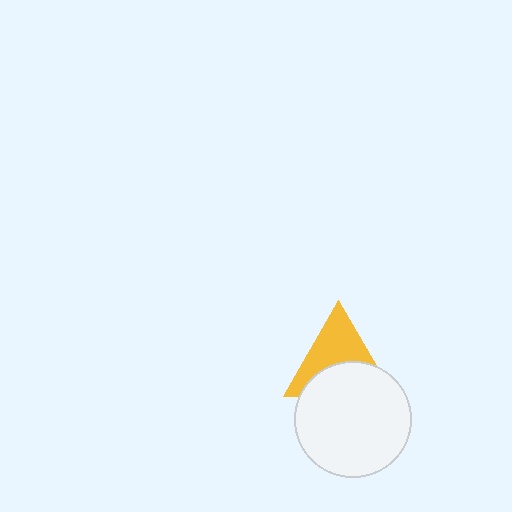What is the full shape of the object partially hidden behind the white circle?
The partially hidden object is a yellow triangle.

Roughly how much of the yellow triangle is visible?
About half of it is visible (roughly 54%).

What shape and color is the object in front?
The object in front is a white circle.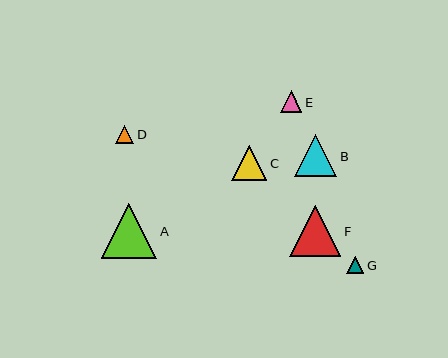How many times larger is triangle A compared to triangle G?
Triangle A is approximately 3.3 times the size of triangle G.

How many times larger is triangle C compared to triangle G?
Triangle C is approximately 2.1 times the size of triangle G.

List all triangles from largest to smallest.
From largest to smallest: A, F, B, C, E, D, G.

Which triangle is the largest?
Triangle A is the largest with a size of approximately 56 pixels.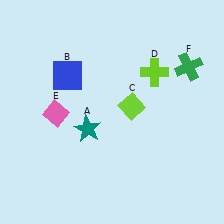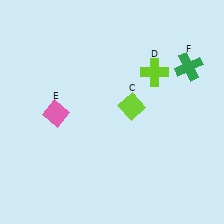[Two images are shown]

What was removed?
The blue square (B), the teal star (A) were removed in Image 2.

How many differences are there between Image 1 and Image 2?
There are 2 differences between the two images.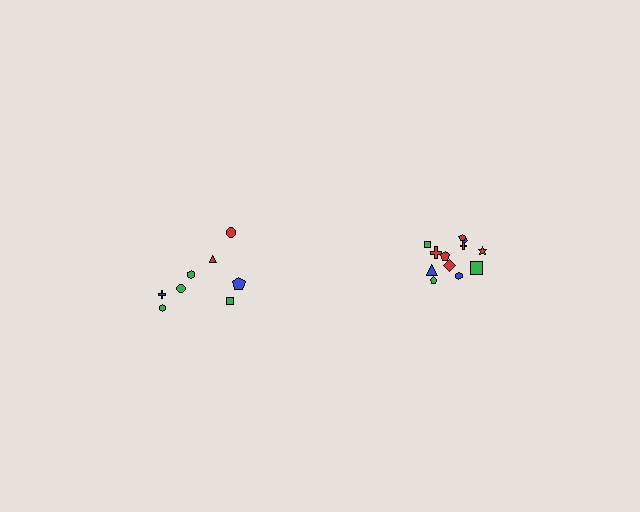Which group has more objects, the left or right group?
The right group.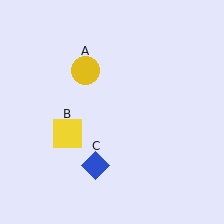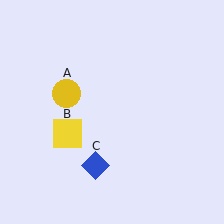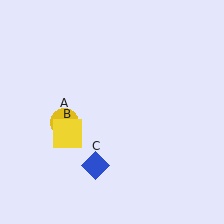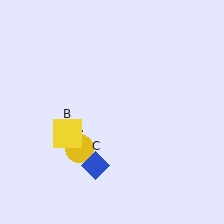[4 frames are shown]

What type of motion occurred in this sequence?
The yellow circle (object A) rotated counterclockwise around the center of the scene.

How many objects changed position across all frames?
1 object changed position: yellow circle (object A).